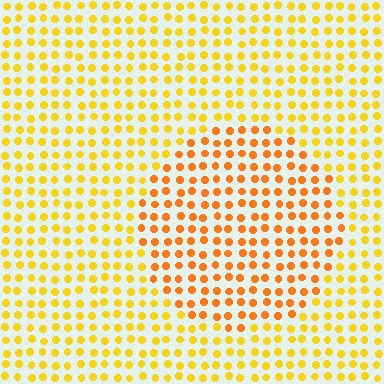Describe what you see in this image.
The image is filled with small yellow elements in a uniform arrangement. A circle-shaped region is visible where the elements are tinted to a slightly different hue, forming a subtle color boundary.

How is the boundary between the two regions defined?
The boundary is defined purely by a slight shift in hue (about 26 degrees). Spacing, size, and orientation are identical on both sides.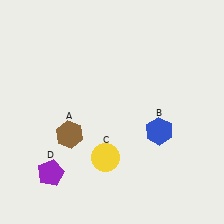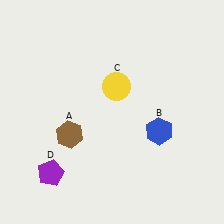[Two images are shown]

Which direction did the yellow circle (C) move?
The yellow circle (C) moved up.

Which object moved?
The yellow circle (C) moved up.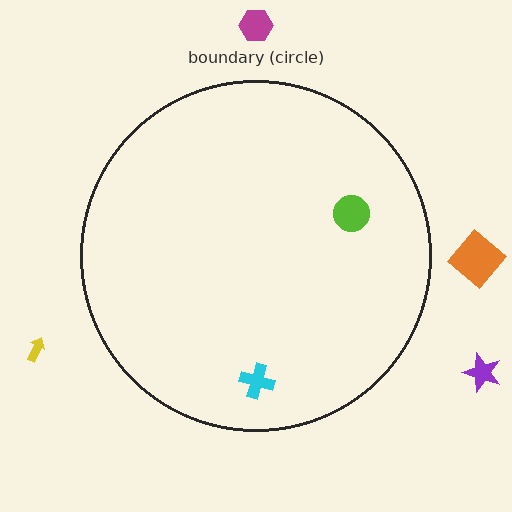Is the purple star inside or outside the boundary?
Outside.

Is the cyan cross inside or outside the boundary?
Inside.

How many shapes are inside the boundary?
2 inside, 4 outside.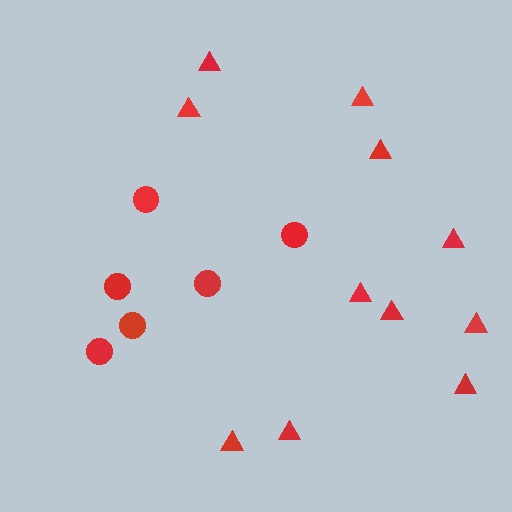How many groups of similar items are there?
There are 2 groups: one group of triangles (11) and one group of circles (6).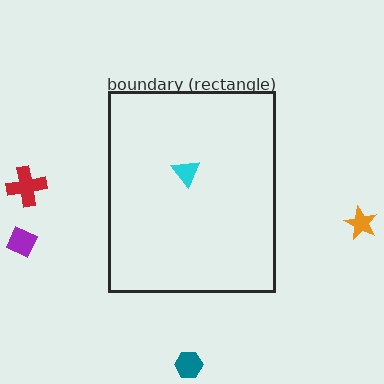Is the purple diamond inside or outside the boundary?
Outside.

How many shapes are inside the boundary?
1 inside, 4 outside.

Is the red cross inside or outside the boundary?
Outside.